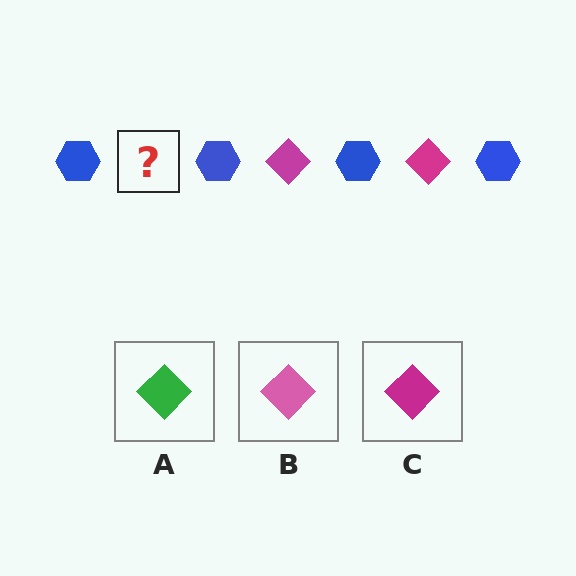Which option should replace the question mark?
Option C.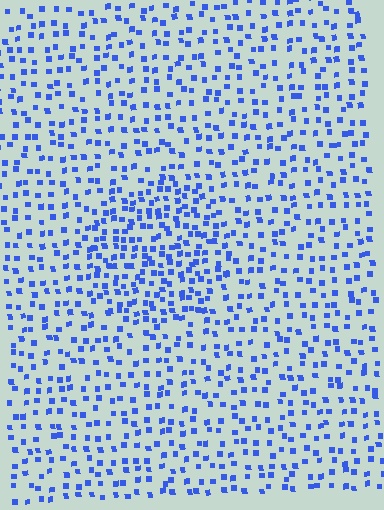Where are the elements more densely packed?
The elements are more densely packed inside the circle boundary.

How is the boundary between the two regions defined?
The boundary is defined by a change in element density (approximately 1.7x ratio). All elements are the same color, size, and shape.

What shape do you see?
I see a circle.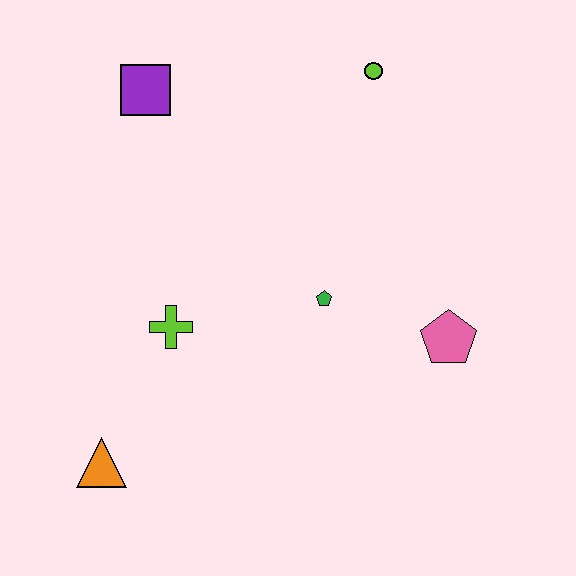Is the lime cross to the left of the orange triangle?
No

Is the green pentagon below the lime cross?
No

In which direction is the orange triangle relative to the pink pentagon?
The orange triangle is to the left of the pink pentagon.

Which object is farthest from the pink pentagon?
The purple square is farthest from the pink pentagon.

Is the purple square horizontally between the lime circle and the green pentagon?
No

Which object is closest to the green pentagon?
The pink pentagon is closest to the green pentagon.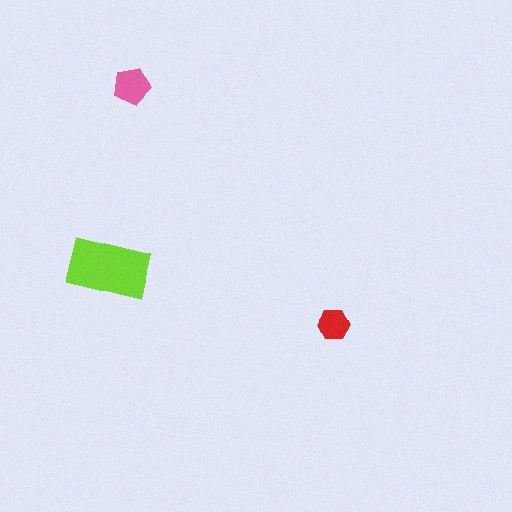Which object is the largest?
The lime rectangle.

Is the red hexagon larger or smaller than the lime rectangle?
Smaller.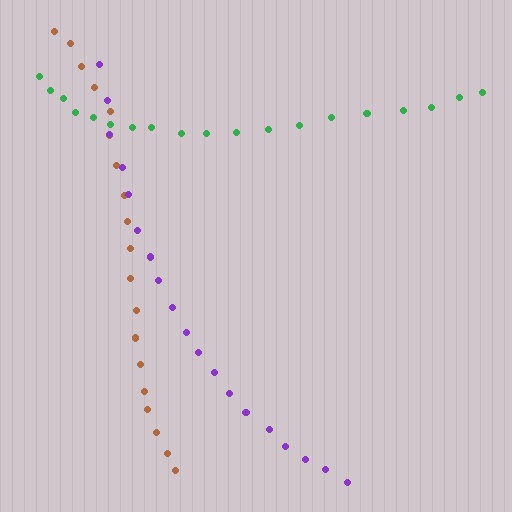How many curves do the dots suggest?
There are 3 distinct paths.